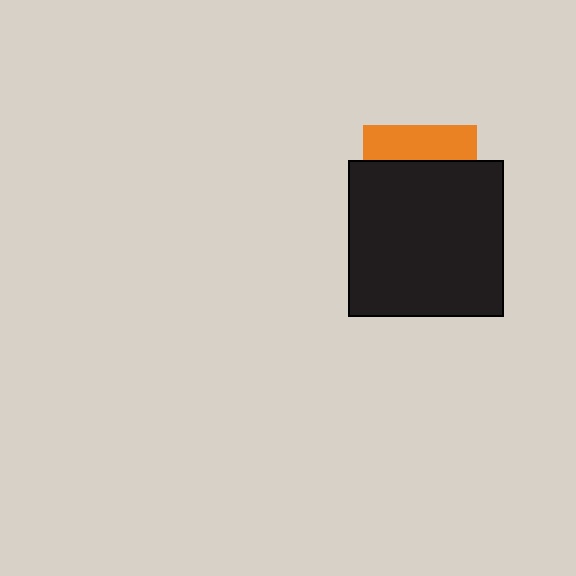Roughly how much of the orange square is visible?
A small part of it is visible (roughly 30%).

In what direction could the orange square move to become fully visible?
The orange square could move up. That would shift it out from behind the black square entirely.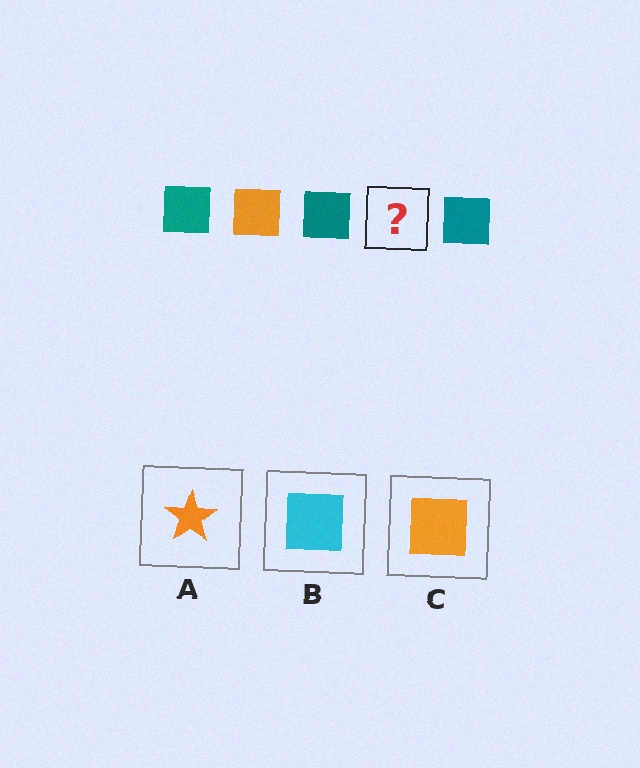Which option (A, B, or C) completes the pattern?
C.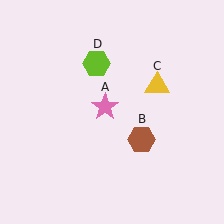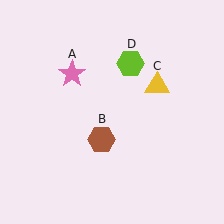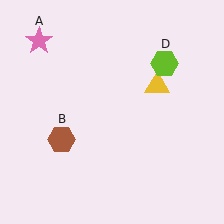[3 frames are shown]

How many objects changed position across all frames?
3 objects changed position: pink star (object A), brown hexagon (object B), lime hexagon (object D).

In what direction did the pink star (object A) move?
The pink star (object A) moved up and to the left.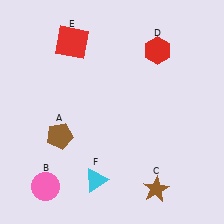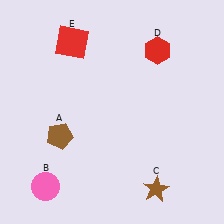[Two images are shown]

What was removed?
The cyan triangle (F) was removed in Image 2.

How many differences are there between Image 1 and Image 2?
There is 1 difference between the two images.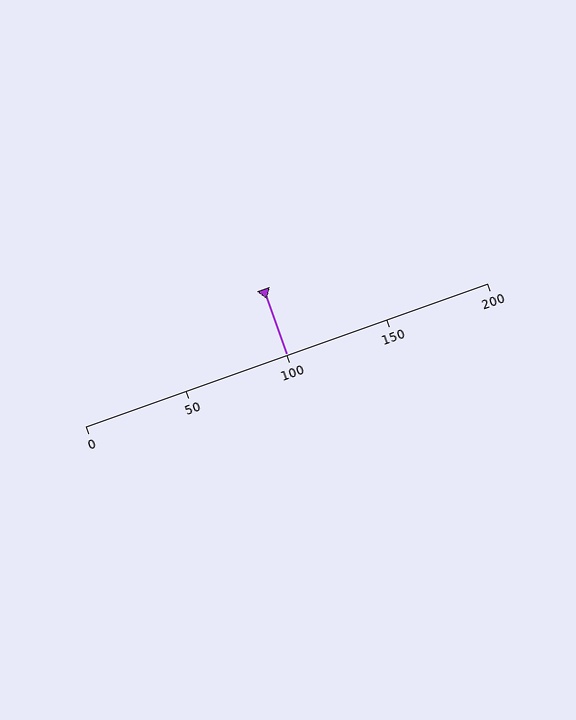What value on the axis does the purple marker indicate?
The marker indicates approximately 100.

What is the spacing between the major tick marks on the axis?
The major ticks are spaced 50 apart.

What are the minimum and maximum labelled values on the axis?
The axis runs from 0 to 200.